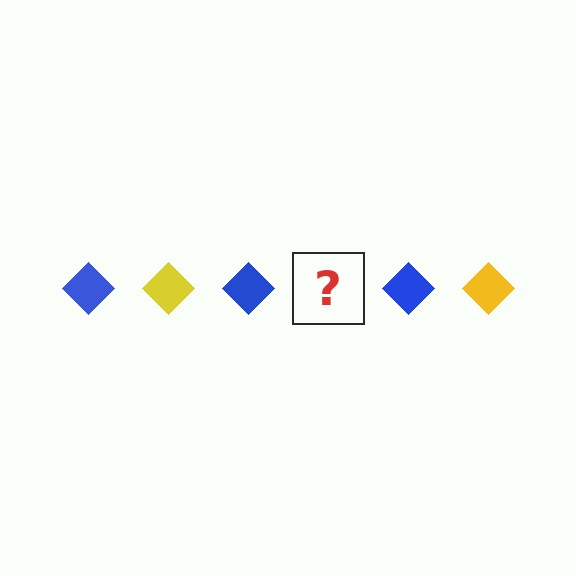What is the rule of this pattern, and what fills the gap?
The rule is that the pattern cycles through blue, yellow diamonds. The gap should be filled with a yellow diamond.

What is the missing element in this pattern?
The missing element is a yellow diamond.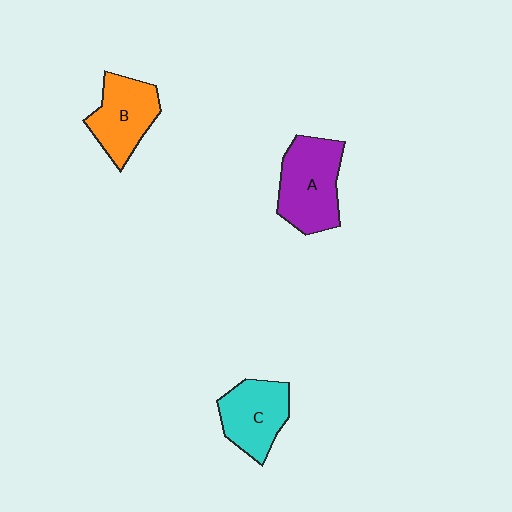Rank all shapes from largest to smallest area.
From largest to smallest: A (purple), B (orange), C (cyan).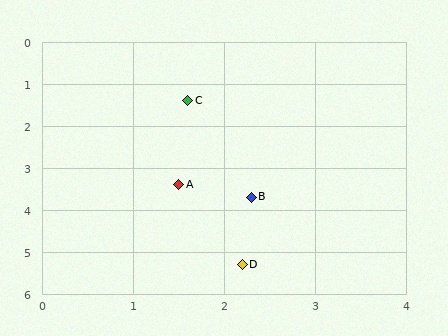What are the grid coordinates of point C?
Point C is at approximately (1.6, 1.4).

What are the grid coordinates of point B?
Point B is at approximately (2.3, 3.7).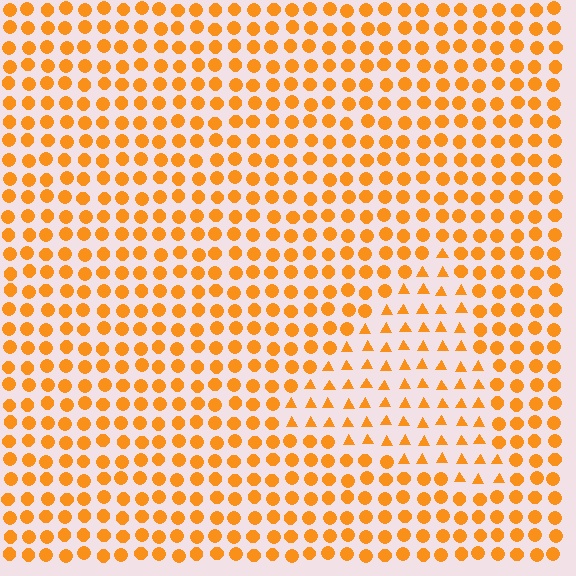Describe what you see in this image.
The image is filled with small orange elements arranged in a uniform grid. A triangle-shaped region contains triangles, while the surrounding area contains circles. The boundary is defined purely by the change in element shape.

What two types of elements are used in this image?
The image uses triangles inside the triangle region and circles outside it.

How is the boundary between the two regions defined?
The boundary is defined by a change in element shape: triangles inside vs. circles outside. All elements share the same color and spacing.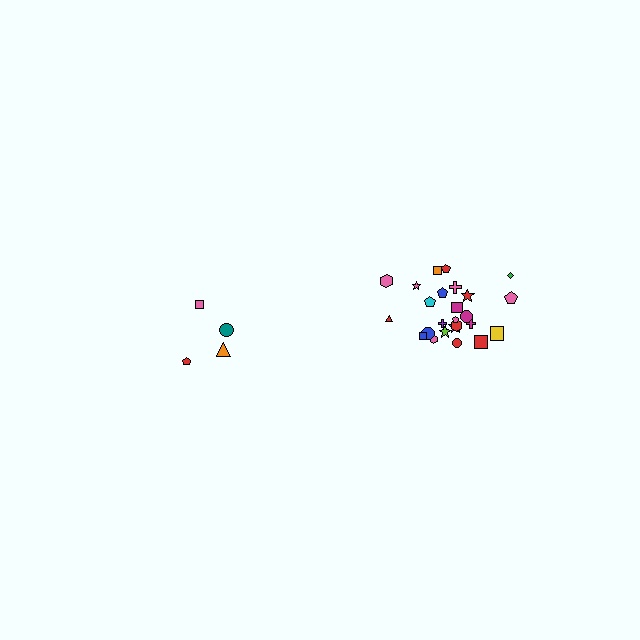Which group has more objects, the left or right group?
The right group.